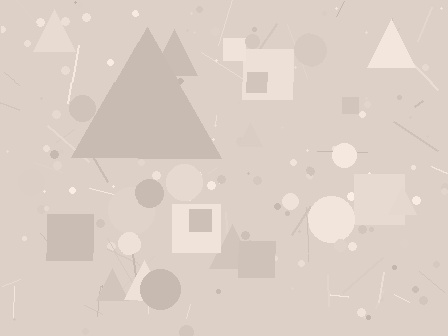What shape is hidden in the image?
A triangle is hidden in the image.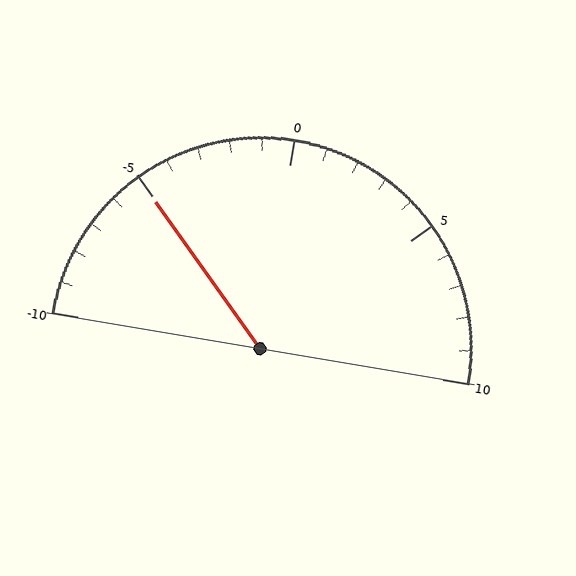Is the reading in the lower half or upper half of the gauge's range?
The reading is in the lower half of the range (-10 to 10).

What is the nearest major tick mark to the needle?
The nearest major tick mark is -5.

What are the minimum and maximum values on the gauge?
The gauge ranges from -10 to 10.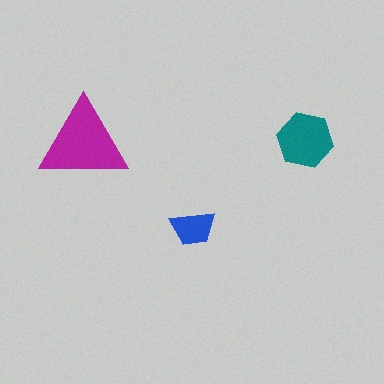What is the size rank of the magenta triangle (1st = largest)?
1st.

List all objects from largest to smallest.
The magenta triangle, the teal hexagon, the blue trapezoid.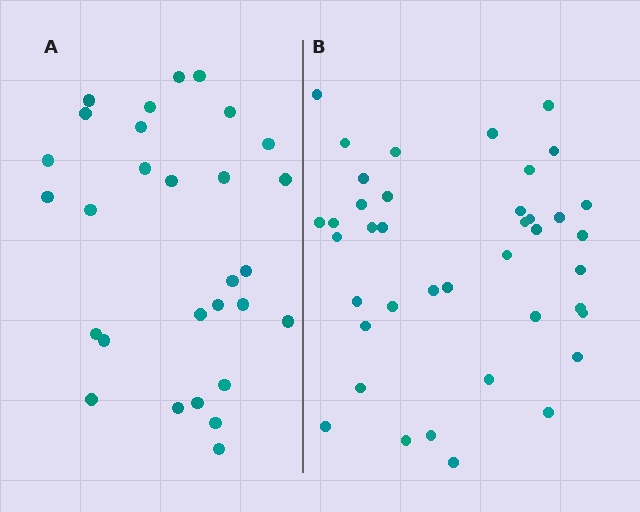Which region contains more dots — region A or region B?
Region B (the right region) has more dots.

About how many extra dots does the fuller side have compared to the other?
Region B has roughly 12 or so more dots than region A.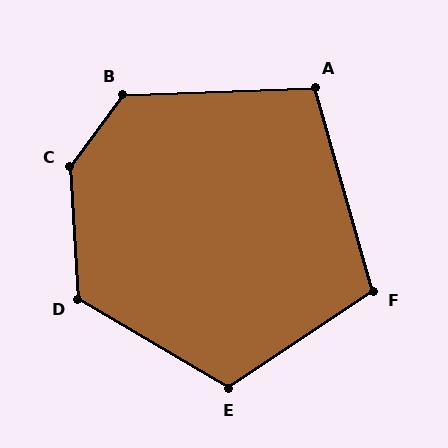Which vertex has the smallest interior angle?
A, at approximately 104 degrees.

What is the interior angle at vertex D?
Approximately 124 degrees (obtuse).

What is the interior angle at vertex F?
Approximately 108 degrees (obtuse).